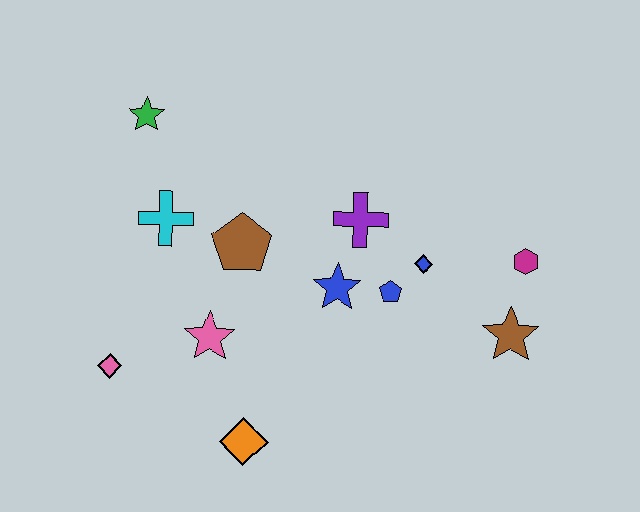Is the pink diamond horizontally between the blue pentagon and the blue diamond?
No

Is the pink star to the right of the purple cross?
No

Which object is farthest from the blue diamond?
The pink diamond is farthest from the blue diamond.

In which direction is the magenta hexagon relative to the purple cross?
The magenta hexagon is to the right of the purple cross.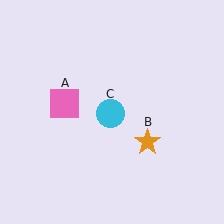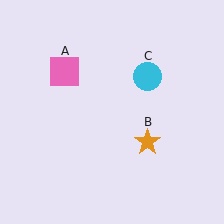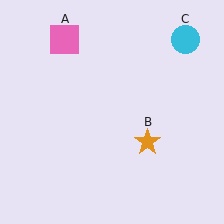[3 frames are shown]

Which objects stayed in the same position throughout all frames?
Orange star (object B) remained stationary.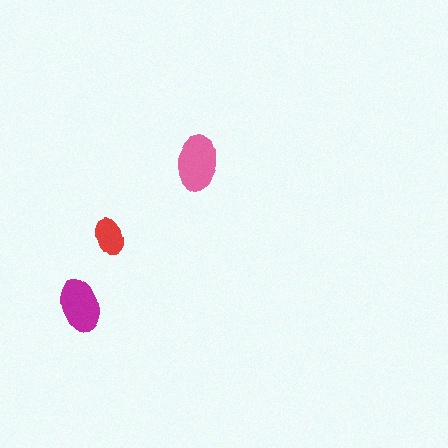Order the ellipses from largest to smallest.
the pink one, the magenta one, the red one.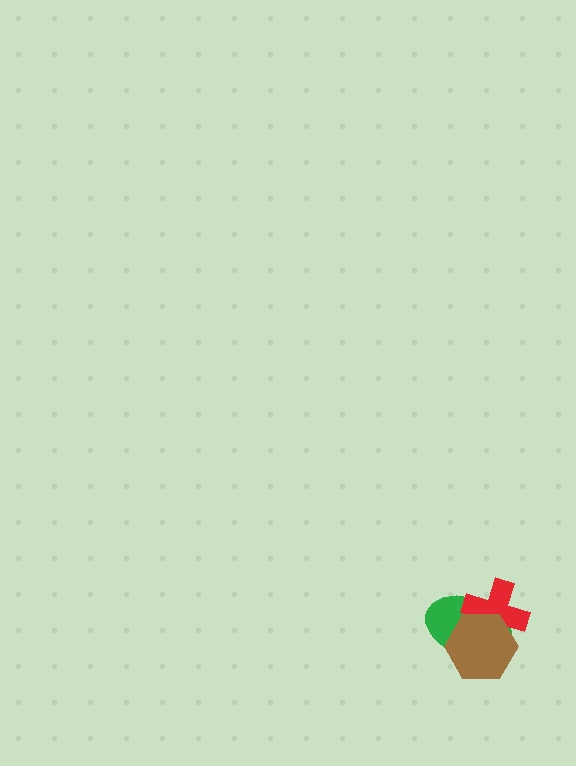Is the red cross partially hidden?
Yes, it is partially covered by another shape.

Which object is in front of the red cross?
The brown hexagon is in front of the red cross.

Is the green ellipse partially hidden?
Yes, it is partially covered by another shape.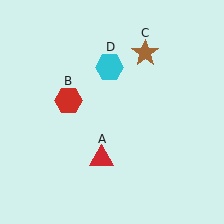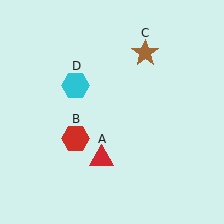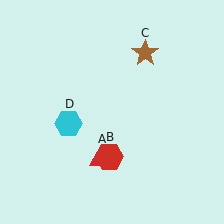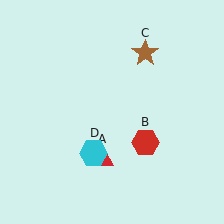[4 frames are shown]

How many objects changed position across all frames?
2 objects changed position: red hexagon (object B), cyan hexagon (object D).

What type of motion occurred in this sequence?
The red hexagon (object B), cyan hexagon (object D) rotated counterclockwise around the center of the scene.